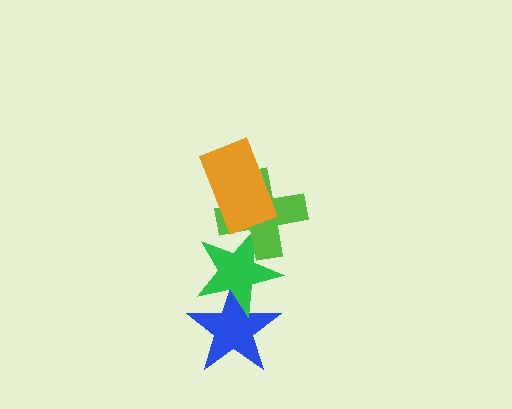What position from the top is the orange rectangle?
The orange rectangle is 1st from the top.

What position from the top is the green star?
The green star is 3rd from the top.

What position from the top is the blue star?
The blue star is 4th from the top.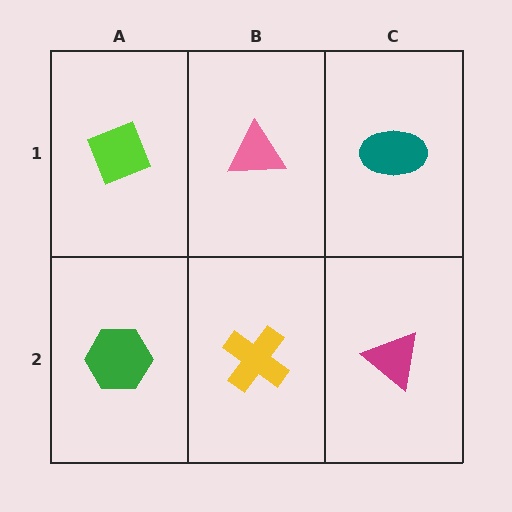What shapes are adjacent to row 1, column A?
A green hexagon (row 2, column A), a pink triangle (row 1, column B).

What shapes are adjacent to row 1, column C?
A magenta triangle (row 2, column C), a pink triangle (row 1, column B).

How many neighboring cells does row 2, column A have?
2.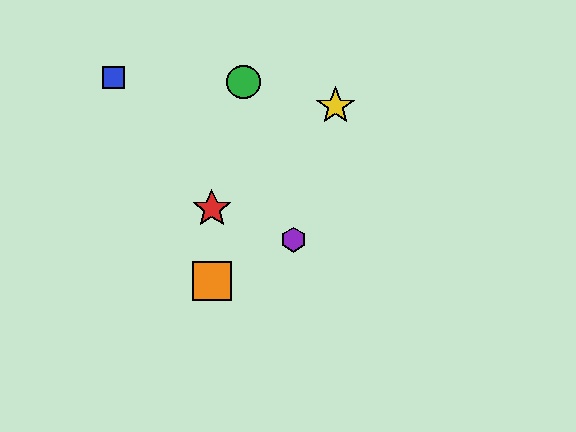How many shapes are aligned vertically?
2 shapes (the red star, the orange square) are aligned vertically.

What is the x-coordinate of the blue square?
The blue square is at x≈114.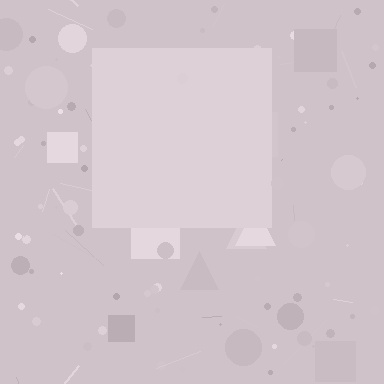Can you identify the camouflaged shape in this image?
The camouflaged shape is a square.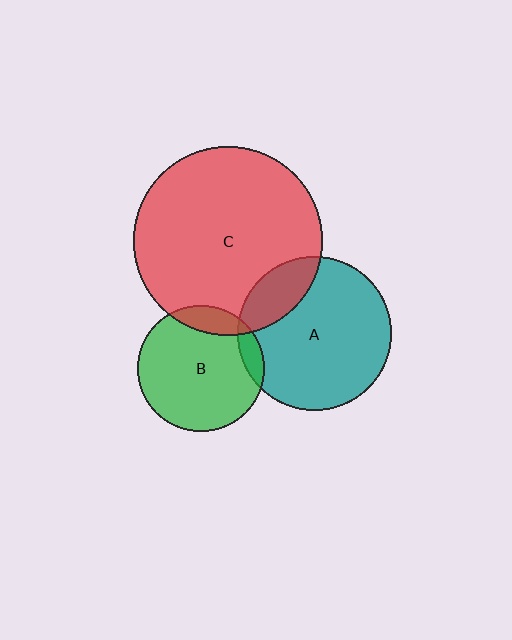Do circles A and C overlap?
Yes.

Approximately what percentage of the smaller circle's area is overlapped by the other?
Approximately 20%.